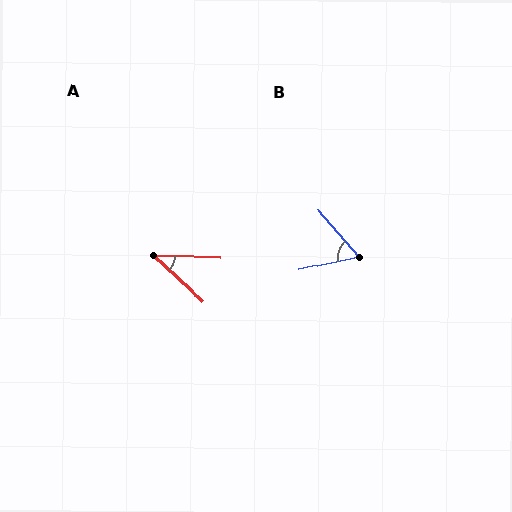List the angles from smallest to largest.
A (41°), B (62°).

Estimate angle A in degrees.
Approximately 41 degrees.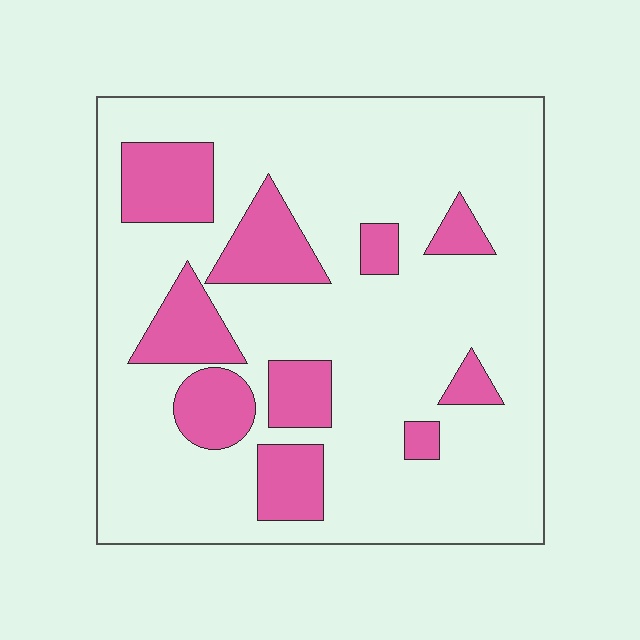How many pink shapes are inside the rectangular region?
10.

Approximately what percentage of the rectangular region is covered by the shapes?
Approximately 20%.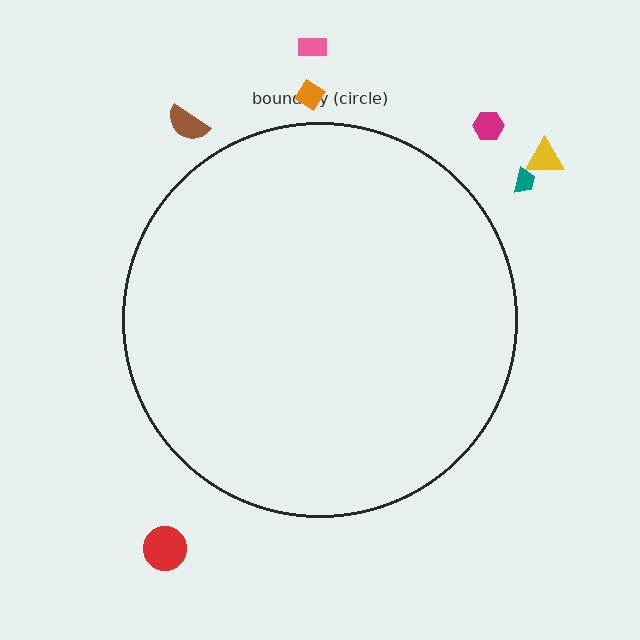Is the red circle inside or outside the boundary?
Outside.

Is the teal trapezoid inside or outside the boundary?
Outside.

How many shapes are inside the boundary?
0 inside, 7 outside.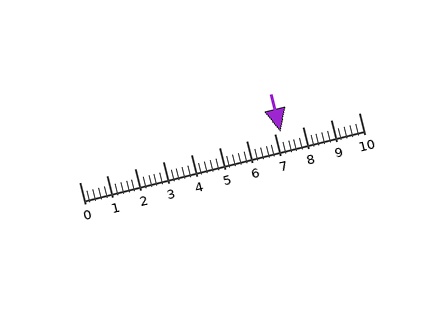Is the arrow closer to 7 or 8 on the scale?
The arrow is closer to 7.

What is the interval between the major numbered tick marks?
The major tick marks are spaced 1 units apart.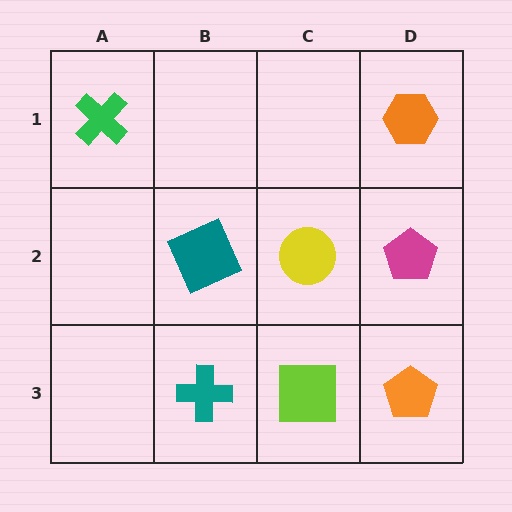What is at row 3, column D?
An orange pentagon.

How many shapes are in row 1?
2 shapes.